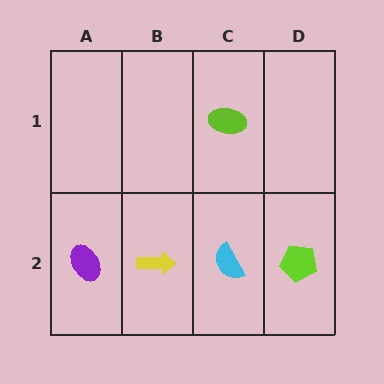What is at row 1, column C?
A lime ellipse.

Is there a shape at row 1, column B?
No, that cell is empty.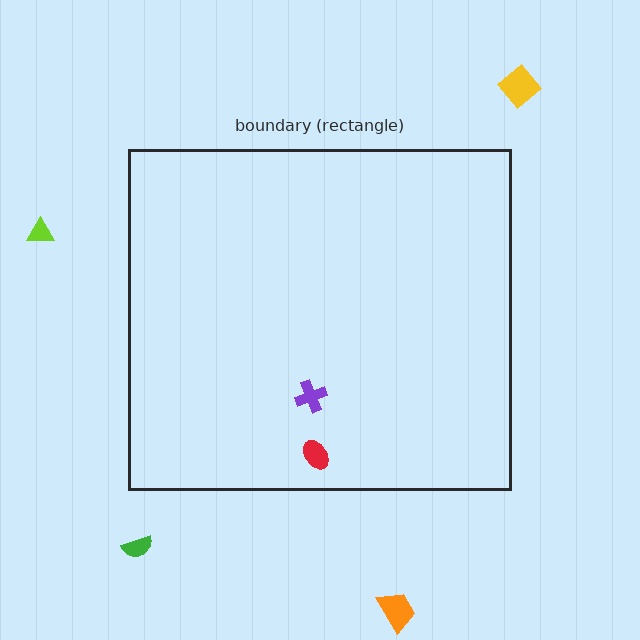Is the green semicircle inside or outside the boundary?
Outside.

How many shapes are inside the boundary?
2 inside, 4 outside.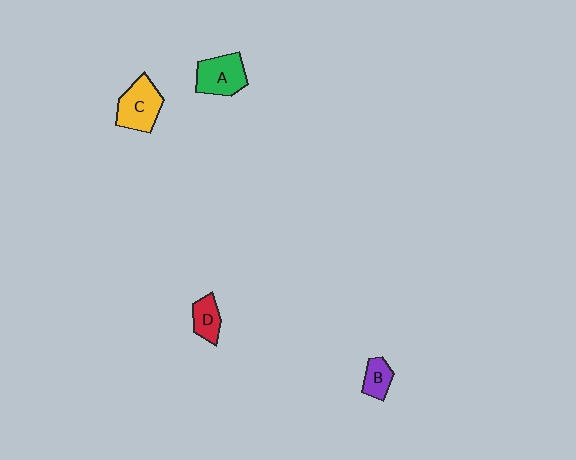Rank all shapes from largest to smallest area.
From largest to smallest: C (yellow), A (green), D (red), B (purple).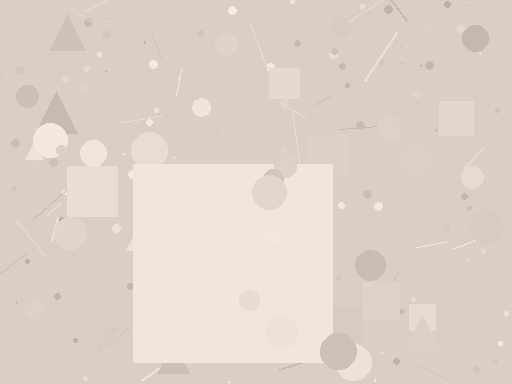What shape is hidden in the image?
A square is hidden in the image.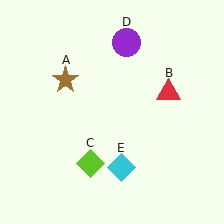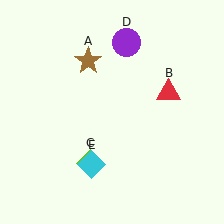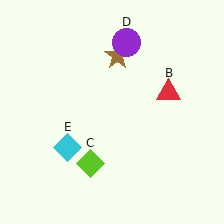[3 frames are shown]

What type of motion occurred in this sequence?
The brown star (object A), cyan diamond (object E) rotated clockwise around the center of the scene.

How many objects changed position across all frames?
2 objects changed position: brown star (object A), cyan diamond (object E).